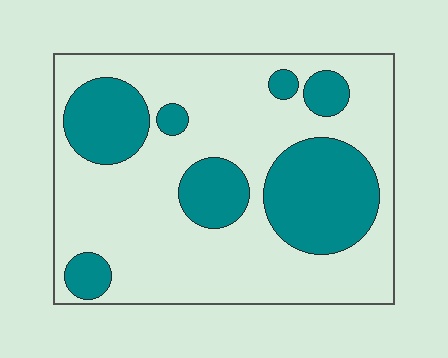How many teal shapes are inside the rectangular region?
7.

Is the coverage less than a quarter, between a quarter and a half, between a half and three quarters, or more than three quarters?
Between a quarter and a half.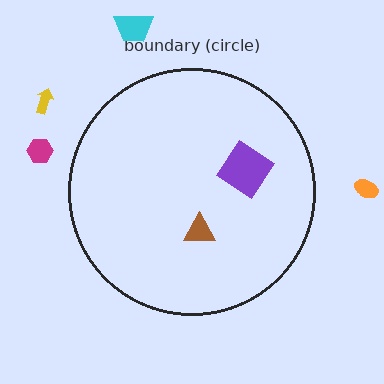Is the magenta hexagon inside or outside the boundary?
Outside.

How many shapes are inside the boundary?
2 inside, 4 outside.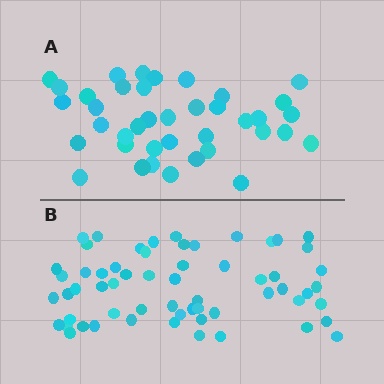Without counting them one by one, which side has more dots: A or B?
Region B (the bottom region) has more dots.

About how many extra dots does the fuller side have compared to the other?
Region B has approximately 20 more dots than region A.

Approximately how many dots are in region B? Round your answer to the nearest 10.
About 60 dots.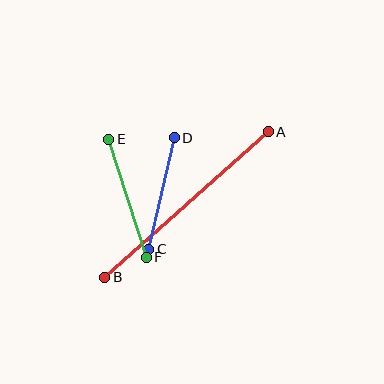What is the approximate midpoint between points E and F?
The midpoint is at approximately (128, 198) pixels.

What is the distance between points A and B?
The distance is approximately 219 pixels.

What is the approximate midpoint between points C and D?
The midpoint is at approximately (162, 194) pixels.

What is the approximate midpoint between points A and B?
The midpoint is at approximately (186, 204) pixels.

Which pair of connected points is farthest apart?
Points A and B are farthest apart.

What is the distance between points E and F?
The distance is approximately 124 pixels.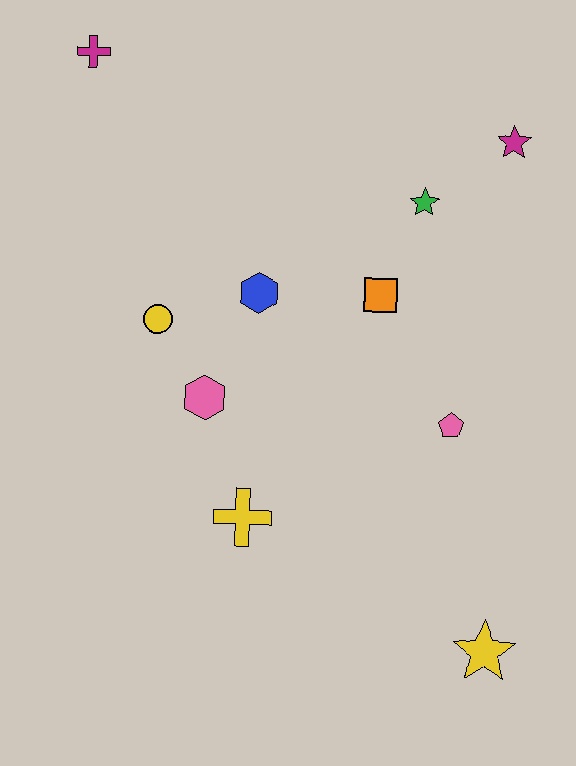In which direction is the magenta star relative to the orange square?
The magenta star is above the orange square.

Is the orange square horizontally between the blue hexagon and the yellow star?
Yes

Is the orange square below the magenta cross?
Yes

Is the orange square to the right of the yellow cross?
Yes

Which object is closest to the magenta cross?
The yellow circle is closest to the magenta cross.